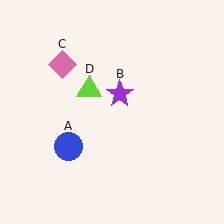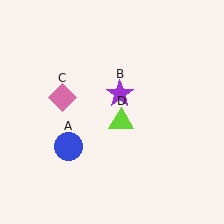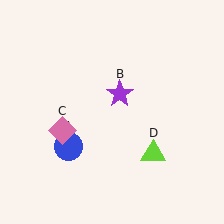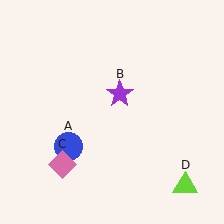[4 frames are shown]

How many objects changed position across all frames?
2 objects changed position: pink diamond (object C), lime triangle (object D).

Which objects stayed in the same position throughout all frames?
Blue circle (object A) and purple star (object B) remained stationary.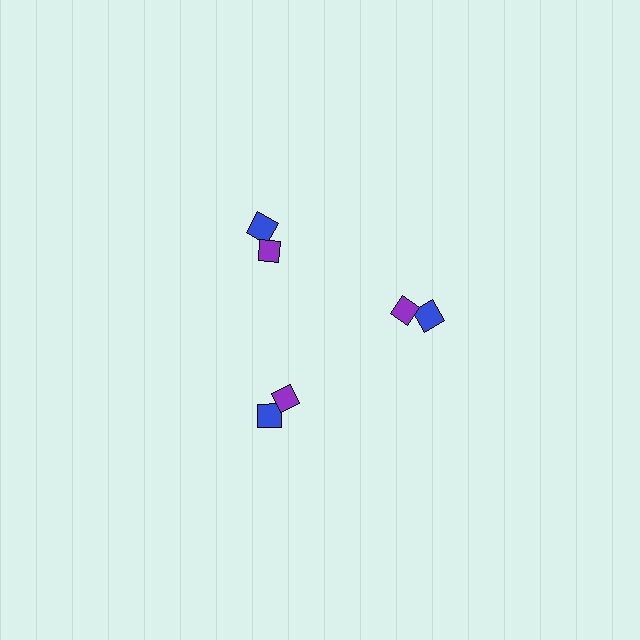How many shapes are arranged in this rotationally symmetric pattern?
There are 6 shapes, arranged in 3 groups of 2.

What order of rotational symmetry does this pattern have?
This pattern has 3-fold rotational symmetry.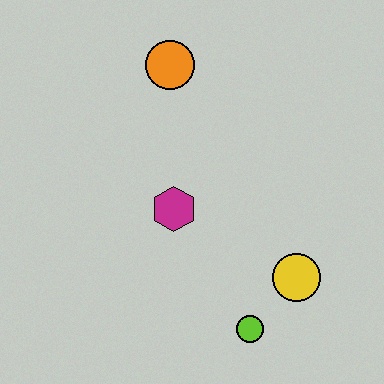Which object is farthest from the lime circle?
The orange circle is farthest from the lime circle.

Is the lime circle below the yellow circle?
Yes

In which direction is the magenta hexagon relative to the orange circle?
The magenta hexagon is below the orange circle.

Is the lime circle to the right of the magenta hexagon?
Yes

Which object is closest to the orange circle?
The magenta hexagon is closest to the orange circle.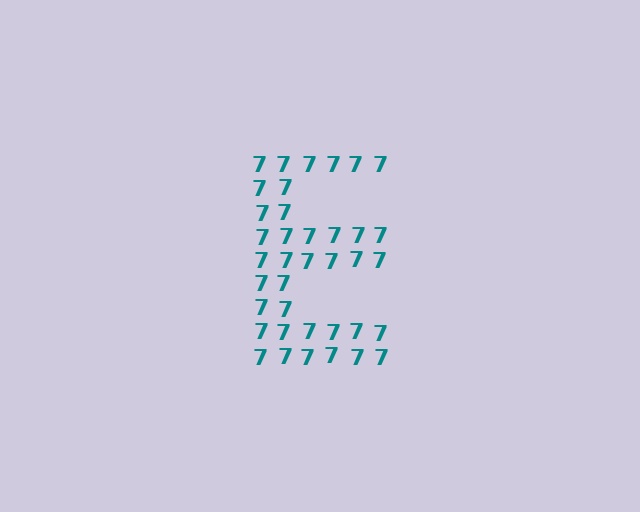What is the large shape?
The large shape is the letter E.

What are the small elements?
The small elements are digit 7's.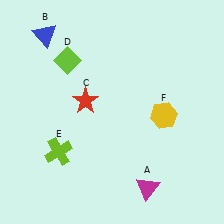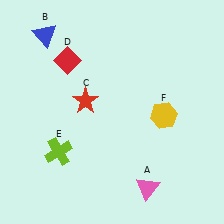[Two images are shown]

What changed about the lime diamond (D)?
In Image 1, D is lime. In Image 2, it changed to red.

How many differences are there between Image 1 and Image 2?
There are 2 differences between the two images.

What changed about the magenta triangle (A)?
In Image 1, A is magenta. In Image 2, it changed to pink.